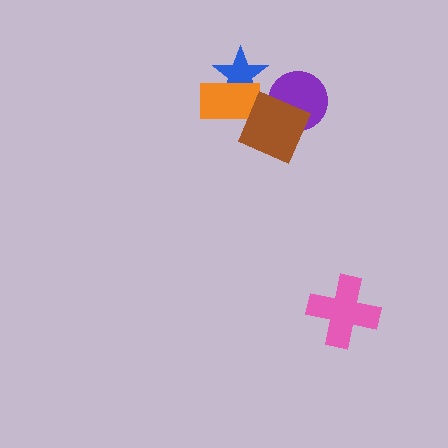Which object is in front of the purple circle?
The brown diamond is in front of the purple circle.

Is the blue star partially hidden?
Yes, it is partially covered by another shape.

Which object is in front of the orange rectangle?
The brown diamond is in front of the orange rectangle.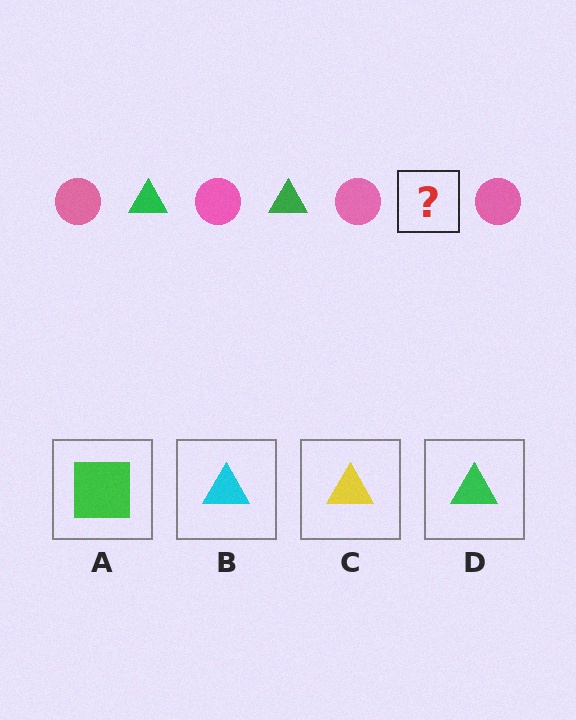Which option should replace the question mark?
Option D.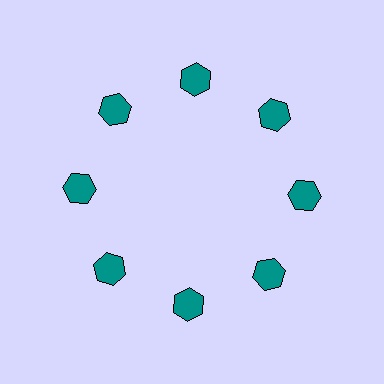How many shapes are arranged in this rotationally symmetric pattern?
There are 8 shapes, arranged in 8 groups of 1.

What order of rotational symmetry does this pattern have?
This pattern has 8-fold rotational symmetry.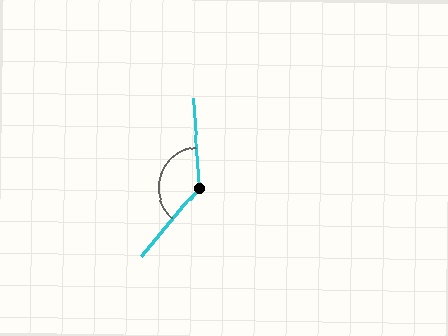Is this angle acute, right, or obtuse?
It is obtuse.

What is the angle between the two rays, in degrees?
Approximately 136 degrees.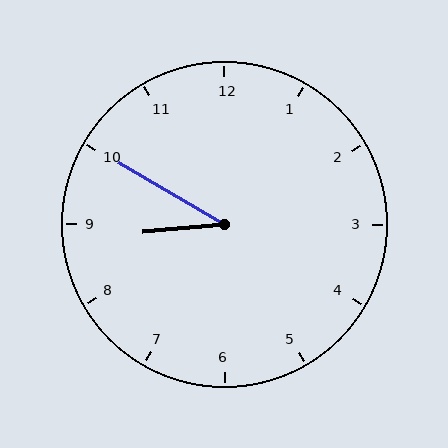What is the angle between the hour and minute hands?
Approximately 35 degrees.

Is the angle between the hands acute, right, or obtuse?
It is acute.